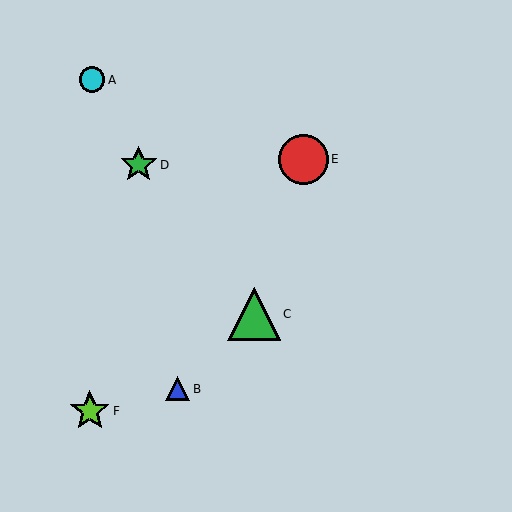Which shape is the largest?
The green triangle (labeled C) is the largest.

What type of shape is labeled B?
Shape B is a blue triangle.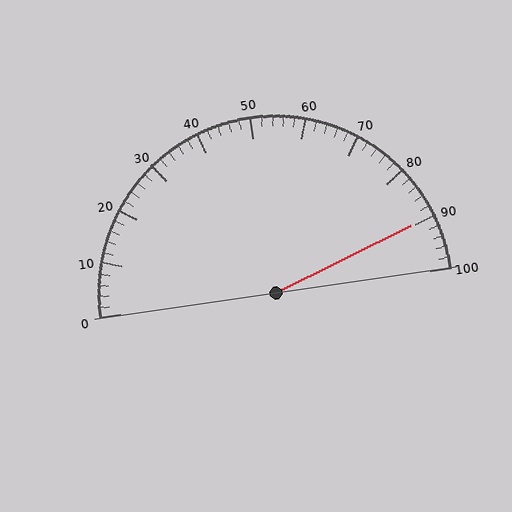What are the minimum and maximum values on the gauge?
The gauge ranges from 0 to 100.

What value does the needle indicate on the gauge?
The needle indicates approximately 90.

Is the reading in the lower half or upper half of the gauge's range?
The reading is in the upper half of the range (0 to 100).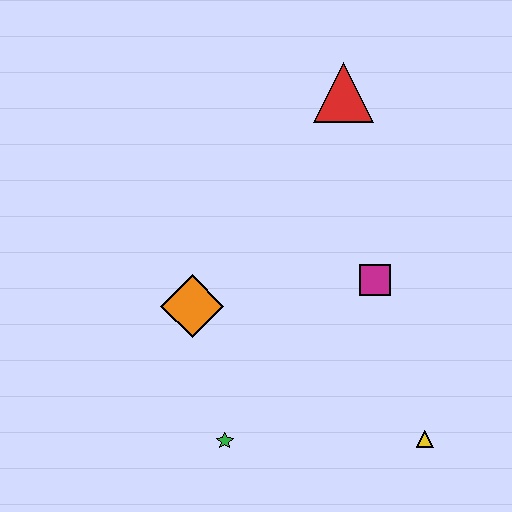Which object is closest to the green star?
The orange diamond is closest to the green star.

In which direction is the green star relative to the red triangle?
The green star is below the red triangle.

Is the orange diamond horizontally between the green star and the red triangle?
No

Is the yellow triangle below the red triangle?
Yes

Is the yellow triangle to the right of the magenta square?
Yes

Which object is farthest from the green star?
The red triangle is farthest from the green star.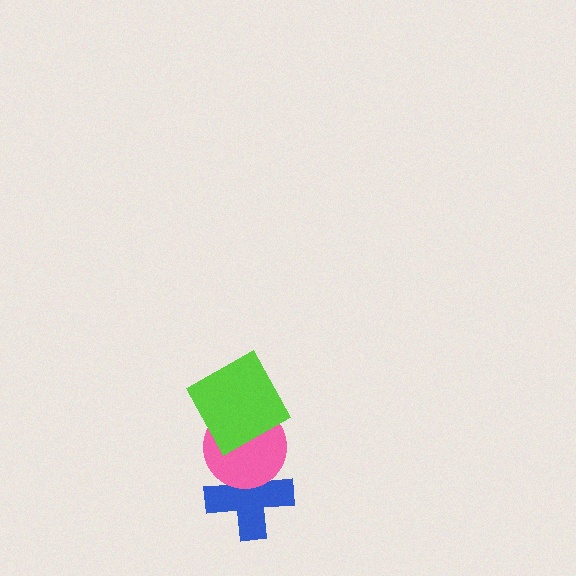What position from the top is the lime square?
The lime square is 1st from the top.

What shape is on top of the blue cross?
The pink circle is on top of the blue cross.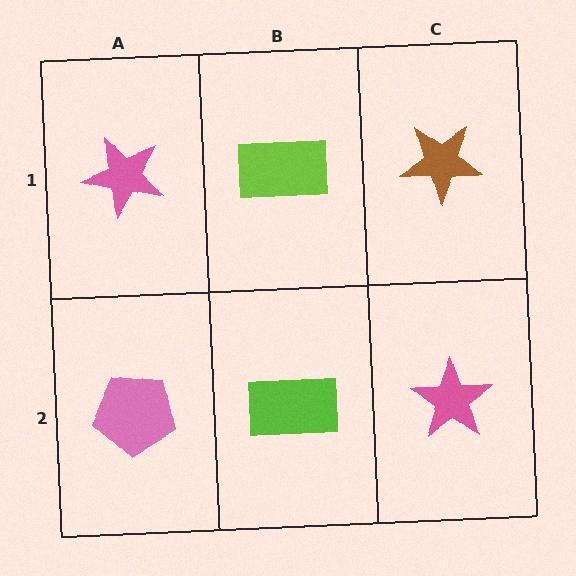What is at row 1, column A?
A pink star.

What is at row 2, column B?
A lime rectangle.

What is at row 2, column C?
A pink star.